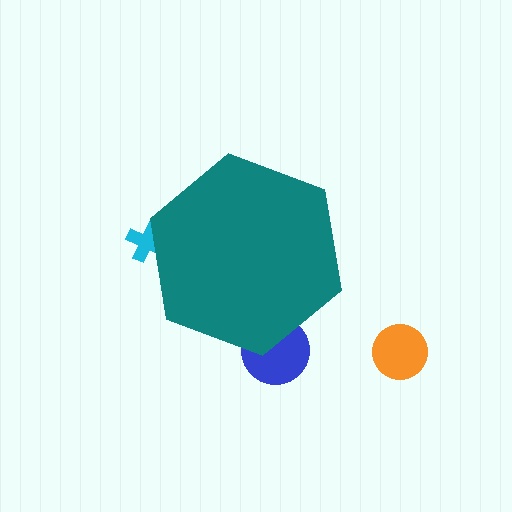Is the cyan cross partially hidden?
Yes, the cyan cross is partially hidden behind the teal hexagon.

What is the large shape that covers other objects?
A teal hexagon.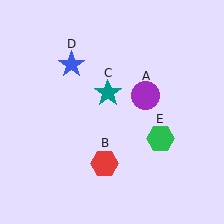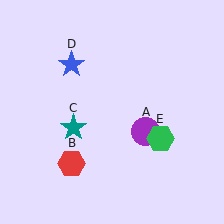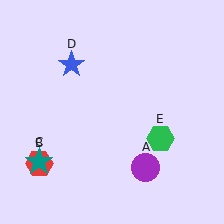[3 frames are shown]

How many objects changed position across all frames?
3 objects changed position: purple circle (object A), red hexagon (object B), teal star (object C).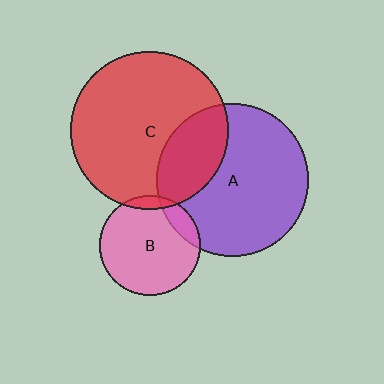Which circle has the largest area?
Circle C (red).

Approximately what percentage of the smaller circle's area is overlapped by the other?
Approximately 15%.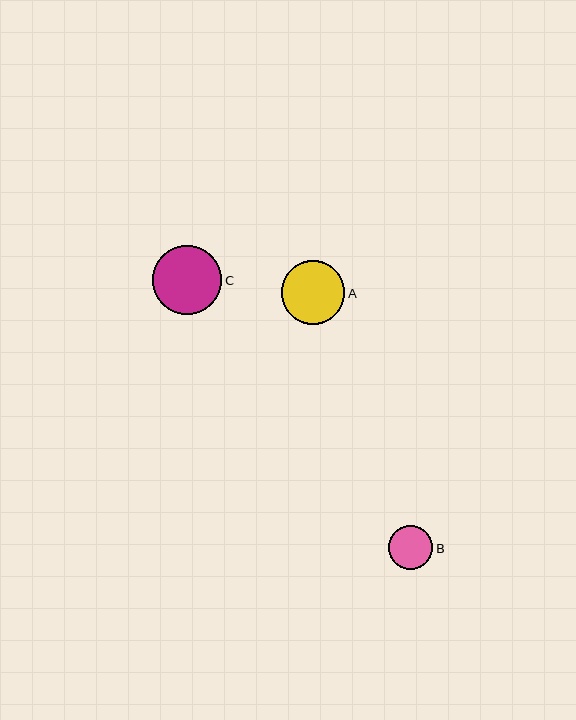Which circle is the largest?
Circle C is the largest with a size of approximately 69 pixels.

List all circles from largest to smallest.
From largest to smallest: C, A, B.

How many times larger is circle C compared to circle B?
Circle C is approximately 1.6 times the size of circle B.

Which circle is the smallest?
Circle B is the smallest with a size of approximately 44 pixels.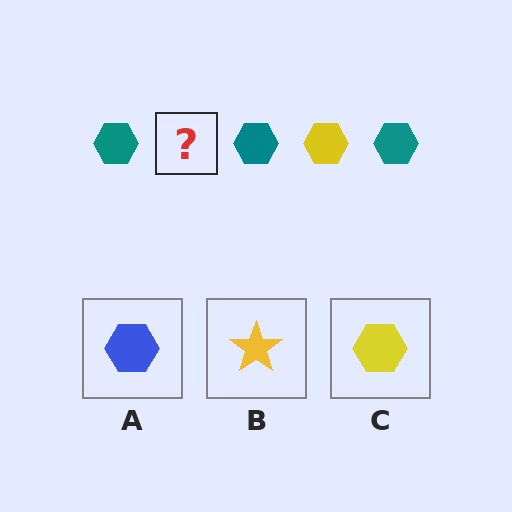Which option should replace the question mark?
Option C.